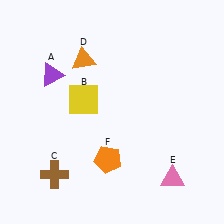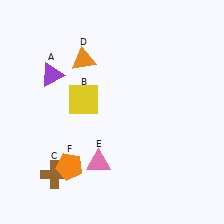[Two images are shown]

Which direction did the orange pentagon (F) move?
The orange pentagon (F) moved left.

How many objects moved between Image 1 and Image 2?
2 objects moved between the two images.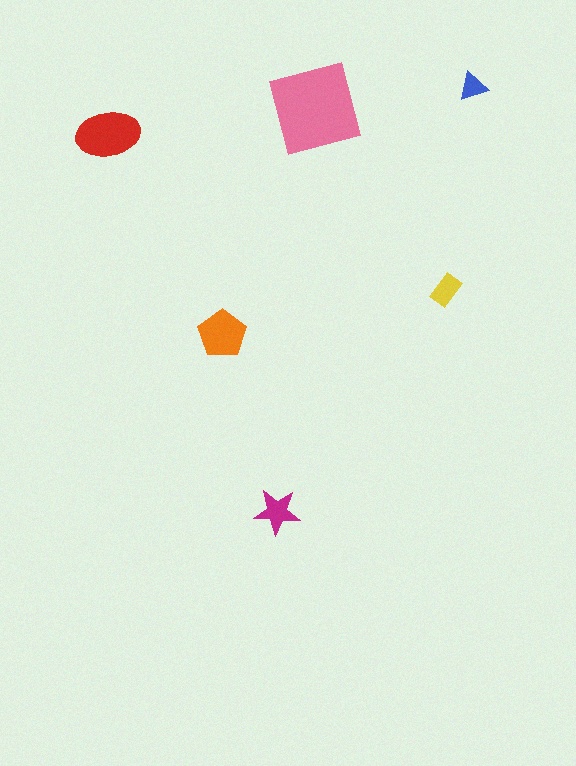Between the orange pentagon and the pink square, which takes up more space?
The pink square.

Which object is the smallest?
The blue triangle.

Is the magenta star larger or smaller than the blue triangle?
Larger.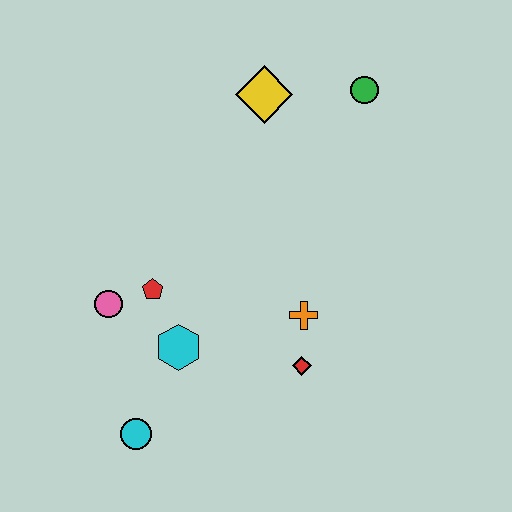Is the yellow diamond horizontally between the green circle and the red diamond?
No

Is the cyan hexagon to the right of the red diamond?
No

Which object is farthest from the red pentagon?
The green circle is farthest from the red pentagon.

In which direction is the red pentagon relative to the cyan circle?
The red pentagon is above the cyan circle.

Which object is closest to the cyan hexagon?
The red pentagon is closest to the cyan hexagon.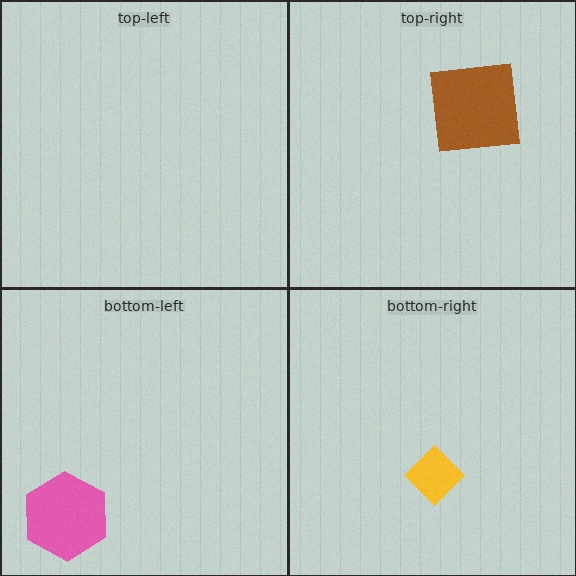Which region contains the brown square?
The top-right region.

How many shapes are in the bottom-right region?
1.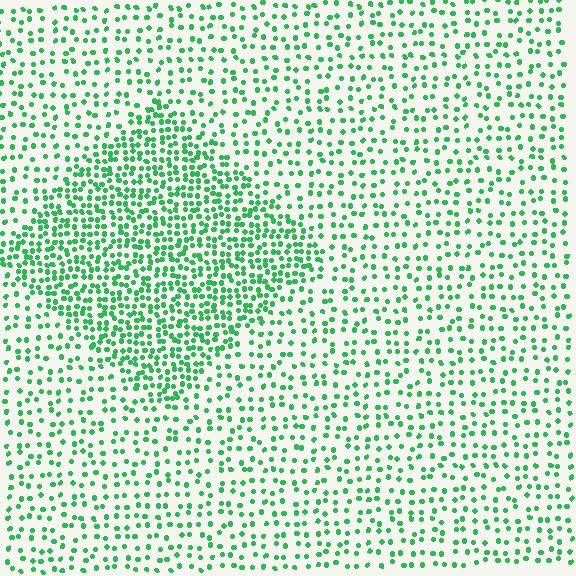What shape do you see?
I see a diamond.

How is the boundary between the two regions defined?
The boundary is defined by a change in element density (approximately 2.1x ratio). All elements are the same color, size, and shape.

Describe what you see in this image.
The image contains small green elements arranged at two different densities. A diamond-shaped region is visible where the elements are more densely packed than the surrounding area.